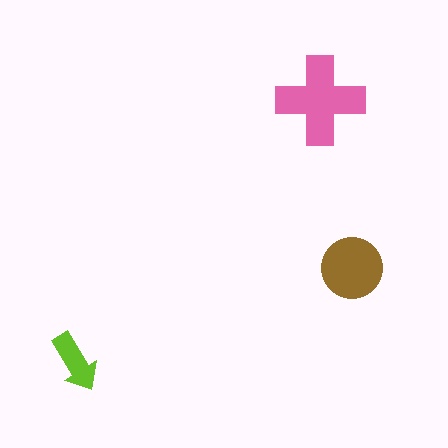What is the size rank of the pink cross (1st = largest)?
1st.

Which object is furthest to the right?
The brown circle is rightmost.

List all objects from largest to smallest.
The pink cross, the brown circle, the lime arrow.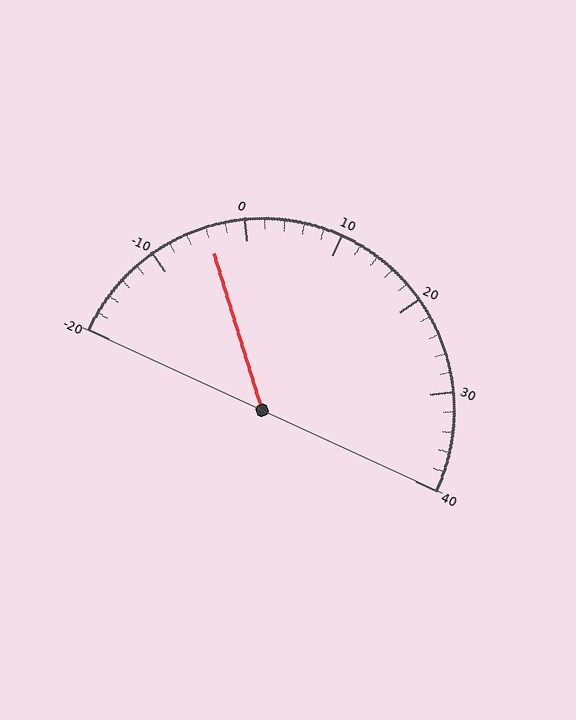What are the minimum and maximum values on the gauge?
The gauge ranges from -20 to 40.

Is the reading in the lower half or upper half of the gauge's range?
The reading is in the lower half of the range (-20 to 40).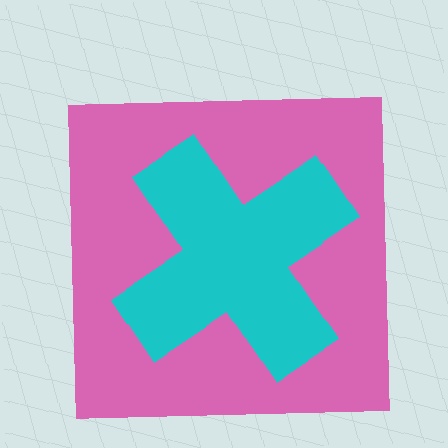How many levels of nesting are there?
2.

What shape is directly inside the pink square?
The cyan cross.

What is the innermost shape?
The cyan cross.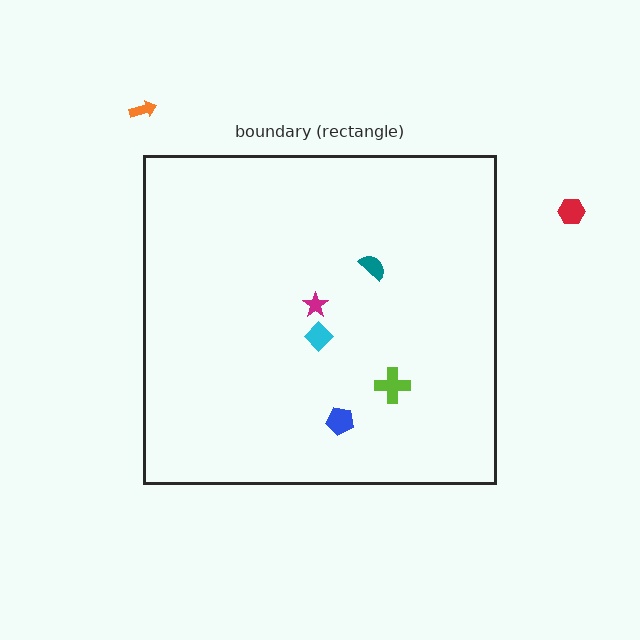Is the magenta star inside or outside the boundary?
Inside.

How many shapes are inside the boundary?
5 inside, 2 outside.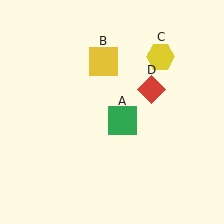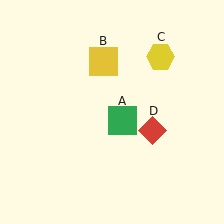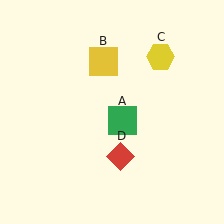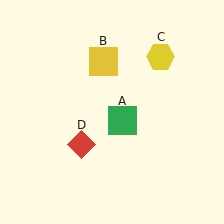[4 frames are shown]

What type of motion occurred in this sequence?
The red diamond (object D) rotated clockwise around the center of the scene.